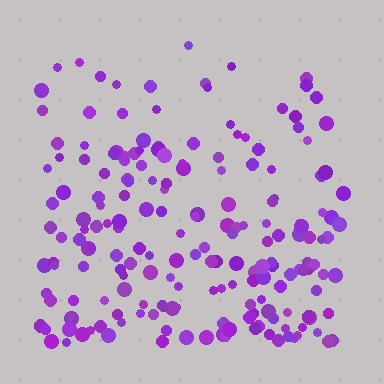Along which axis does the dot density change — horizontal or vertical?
Vertical.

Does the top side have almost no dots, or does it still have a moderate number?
Still a moderate number, just noticeably fewer than the bottom.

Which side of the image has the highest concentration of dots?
The bottom.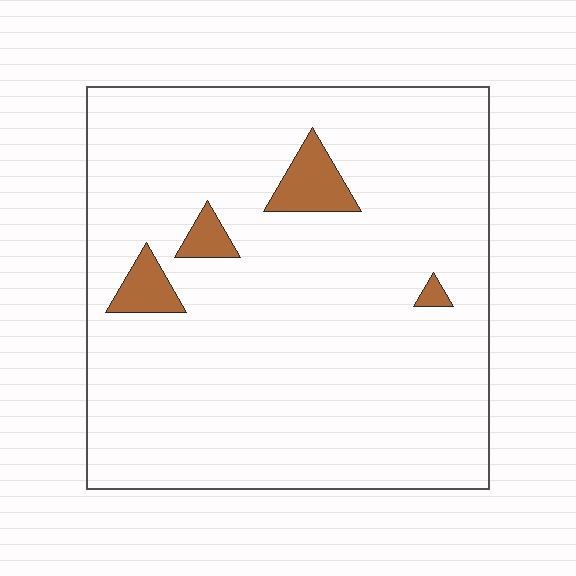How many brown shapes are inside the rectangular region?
4.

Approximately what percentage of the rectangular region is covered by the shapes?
Approximately 5%.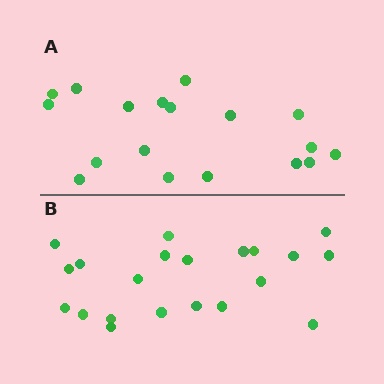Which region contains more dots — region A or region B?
Region B (the bottom region) has more dots.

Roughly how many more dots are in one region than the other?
Region B has just a few more — roughly 2 or 3 more dots than region A.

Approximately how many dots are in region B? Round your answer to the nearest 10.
About 20 dots. (The exact count is 21, which rounds to 20.)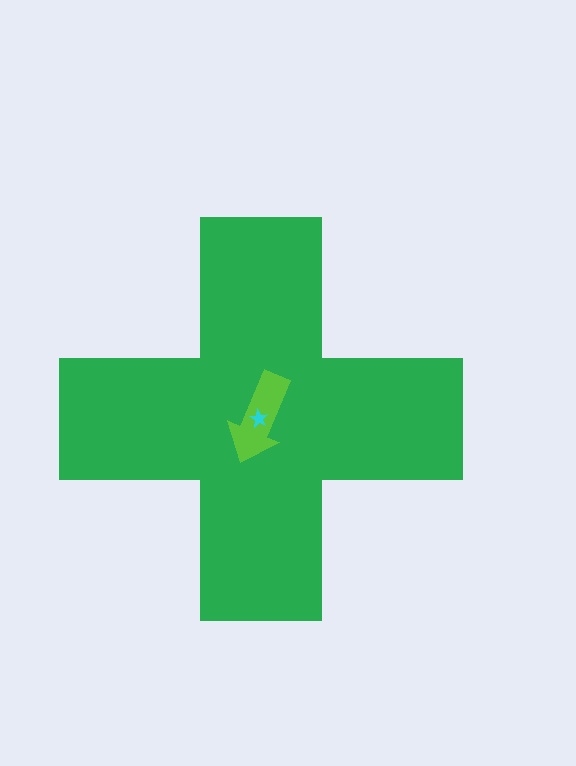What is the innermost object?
The cyan star.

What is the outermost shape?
The green cross.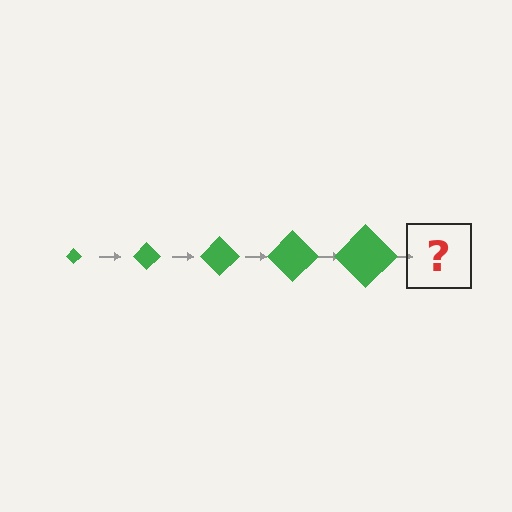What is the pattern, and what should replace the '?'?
The pattern is that the diamond gets progressively larger each step. The '?' should be a green diamond, larger than the previous one.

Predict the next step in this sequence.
The next step is a green diamond, larger than the previous one.